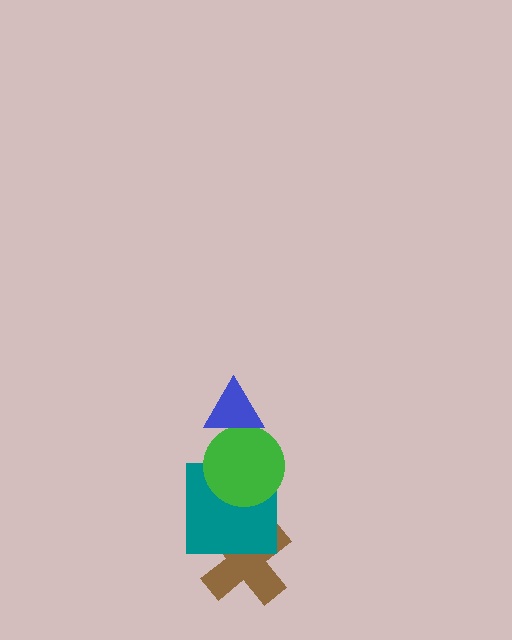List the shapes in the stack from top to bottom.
From top to bottom: the blue triangle, the green circle, the teal square, the brown cross.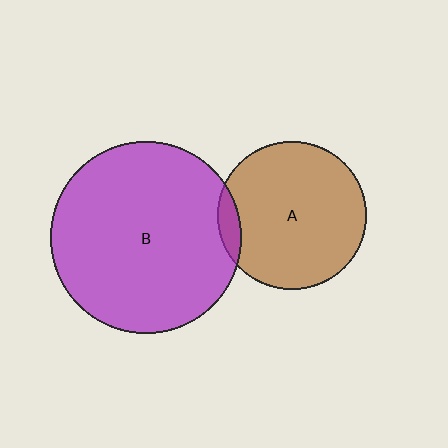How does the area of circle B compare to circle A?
Approximately 1.7 times.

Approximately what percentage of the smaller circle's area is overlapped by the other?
Approximately 5%.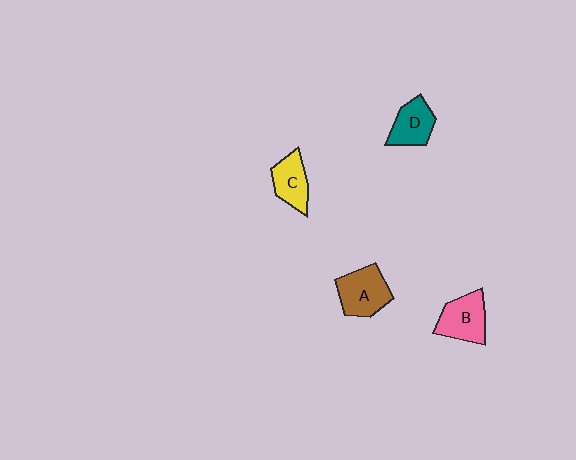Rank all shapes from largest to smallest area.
From largest to smallest: A (brown), B (pink), D (teal), C (yellow).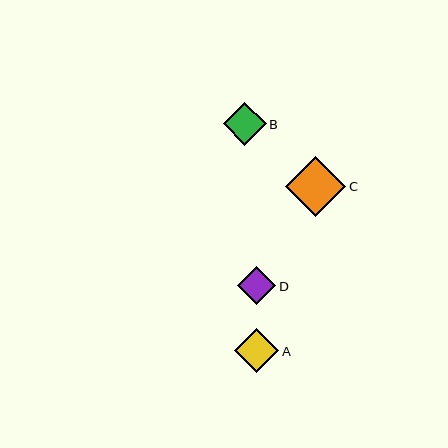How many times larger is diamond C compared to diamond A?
Diamond C is approximately 1.3 times the size of diamond A.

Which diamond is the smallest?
Diamond D is the smallest with a size of approximately 39 pixels.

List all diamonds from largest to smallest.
From largest to smallest: C, A, B, D.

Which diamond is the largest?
Diamond C is the largest with a size of approximately 60 pixels.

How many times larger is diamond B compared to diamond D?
Diamond B is approximately 1.1 times the size of diamond D.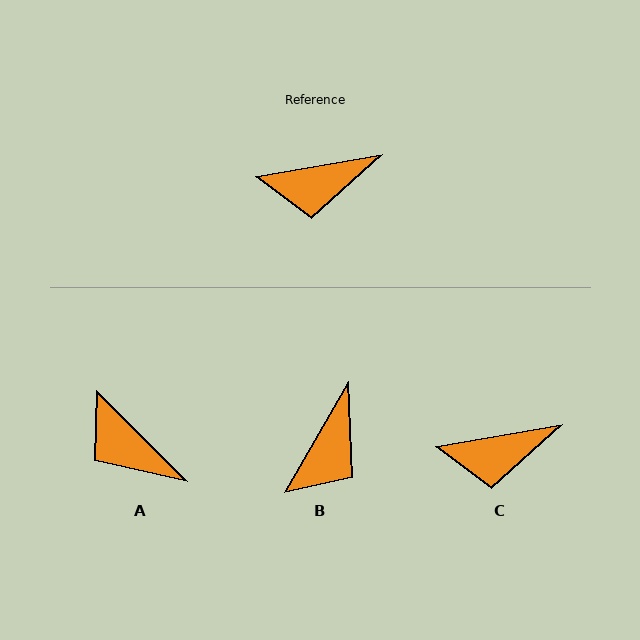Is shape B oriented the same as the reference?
No, it is off by about 50 degrees.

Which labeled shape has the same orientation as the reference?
C.